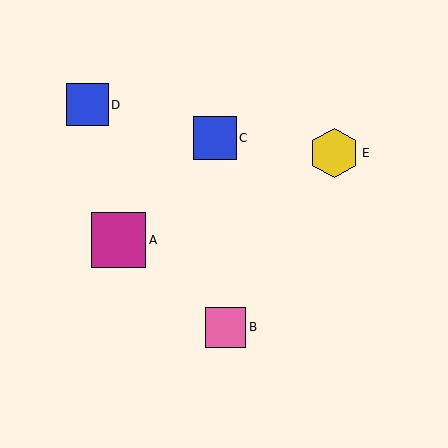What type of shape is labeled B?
Shape B is a pink square.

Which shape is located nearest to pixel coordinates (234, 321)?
The pink square (labeled B) at (226, 327) is nearest to that location.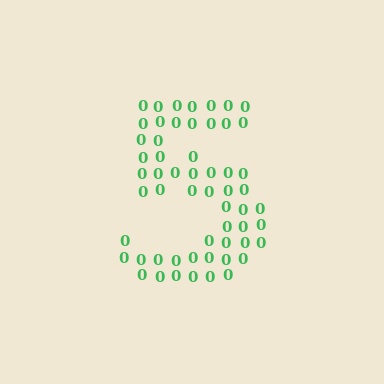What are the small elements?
The small elements are digit 0's.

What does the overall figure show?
The overall figure shows the digit 5.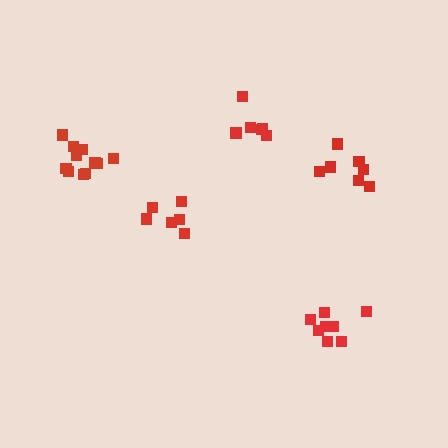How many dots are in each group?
Group 1: 8 dots, Group 2: 6 dots, Group 3: 6 dots, Group 4: 11 dots, Group 5: 7 dots (38 total).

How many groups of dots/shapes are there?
There are 5 groups.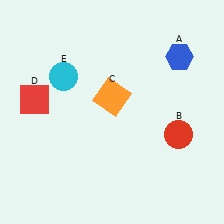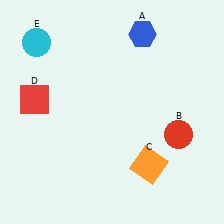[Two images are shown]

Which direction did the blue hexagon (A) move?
The blue hexagon (A) moved left.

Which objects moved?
The objects that moved are: the blue hexagon (A), the orange square (C), the cyan circle (E).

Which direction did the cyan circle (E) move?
The cyan circle (E) moved up.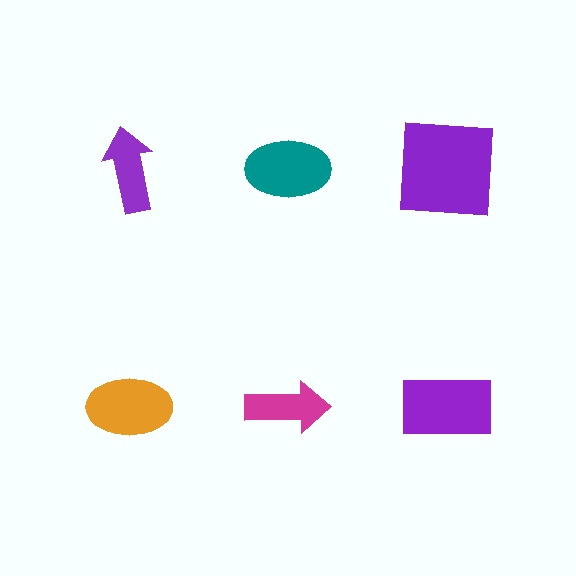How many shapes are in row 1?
3 shapes.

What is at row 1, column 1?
A purple arrow.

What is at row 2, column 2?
A magenta arrow.